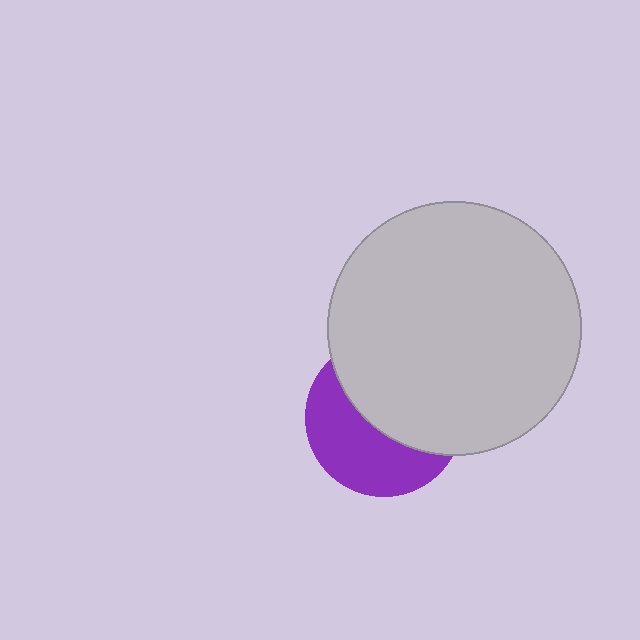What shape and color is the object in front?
The object in front is a light gray circle.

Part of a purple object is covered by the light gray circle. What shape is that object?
It is a circle.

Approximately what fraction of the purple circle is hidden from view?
Roughly 54% of the purple circle is hidden behind the light gray circle.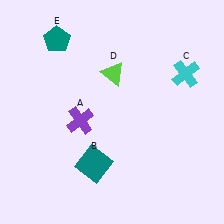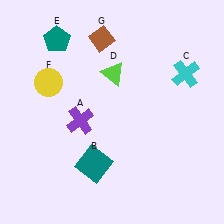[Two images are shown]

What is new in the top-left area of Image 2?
A brown diamond (G) was added in the top-left area of Image 2.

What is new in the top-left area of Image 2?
A yellow circle (F) was added in the top-left area of Image 2.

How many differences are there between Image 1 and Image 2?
There are 2 differences between the two images.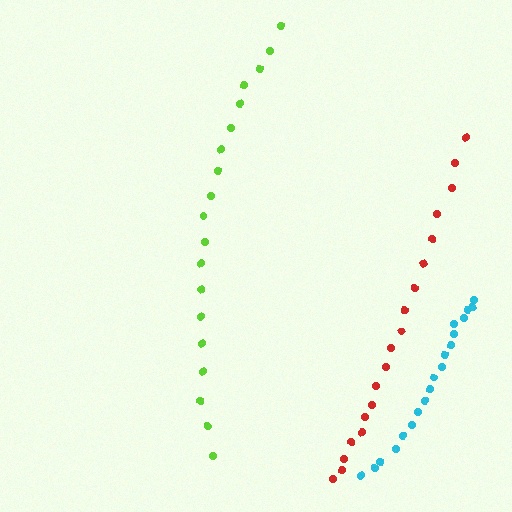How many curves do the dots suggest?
There are 3 distinct paths.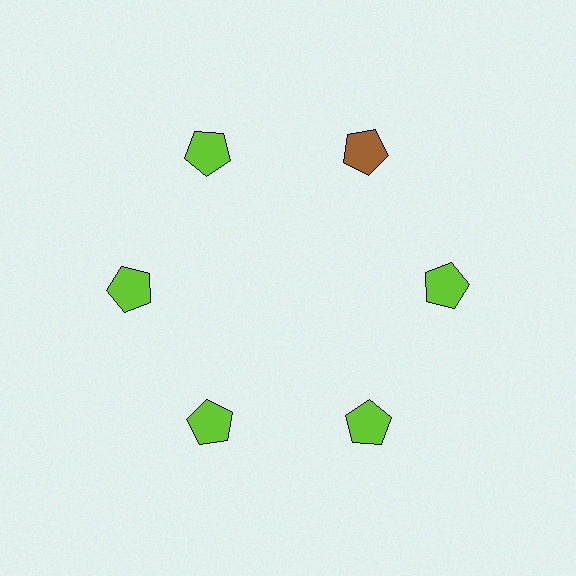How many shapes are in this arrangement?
There are 6 shapes arranged in a ring pattern.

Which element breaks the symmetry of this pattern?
The brown pentagon at roughly the 1 o'clock position breaks the symmetry. All other shapes are lime pentagons.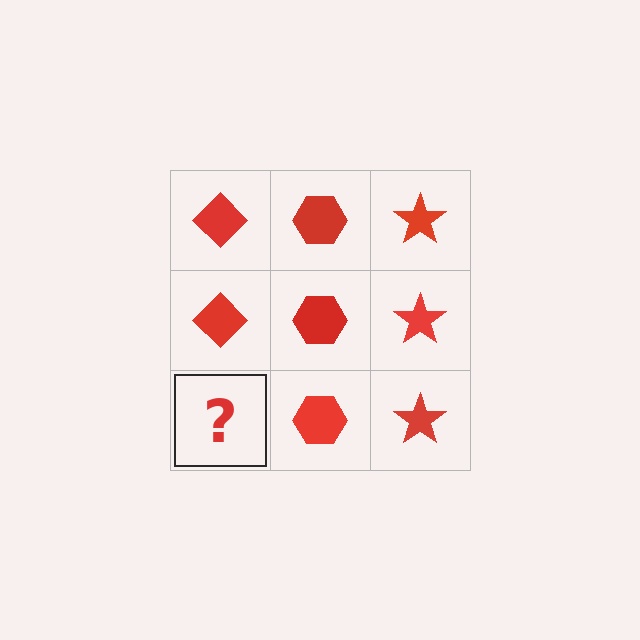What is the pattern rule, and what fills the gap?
The rule is that each column has a consistent shape. The gap should be filled with a red diamond.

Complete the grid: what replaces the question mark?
The question mark should be replaced with a red diamond.